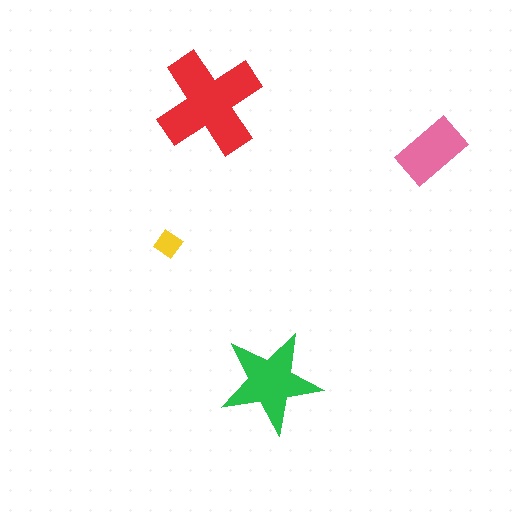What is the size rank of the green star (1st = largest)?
2nd.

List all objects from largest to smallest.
The red cross, the green star, the pink rectangle, the yellow diamond.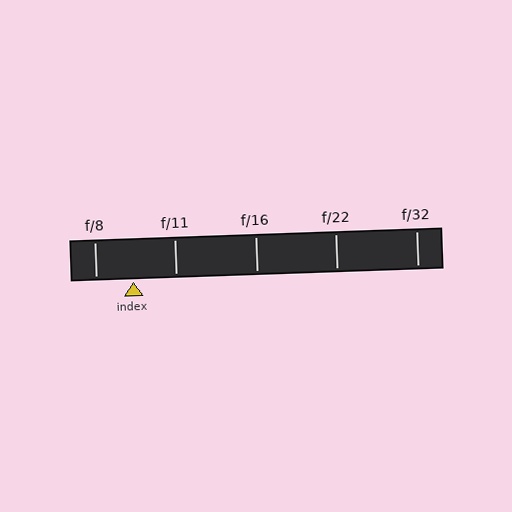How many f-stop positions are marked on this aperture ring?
There are 5 f-stop positions marked.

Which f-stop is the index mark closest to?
The index mark is closest to f/8.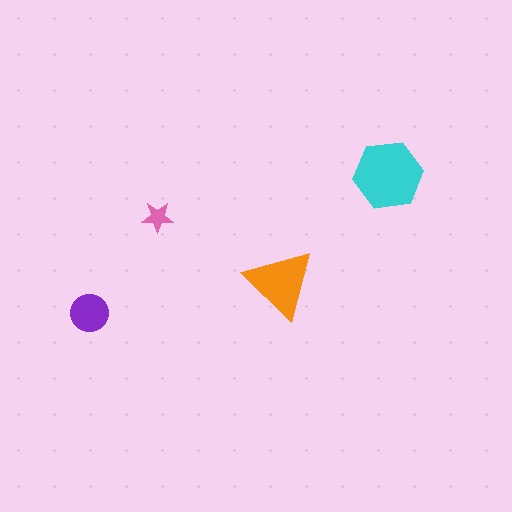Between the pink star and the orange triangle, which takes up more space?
The orange triangle.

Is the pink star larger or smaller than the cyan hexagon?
Smaller.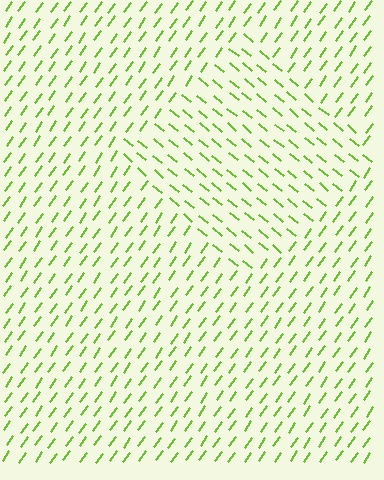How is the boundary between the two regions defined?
The boundary is defined purely by a change in line orientation (approximately 85 degrees difference). All lines are the same color and thickness.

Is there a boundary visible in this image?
Yes, there is a texture boundary formed by a change in line orientation.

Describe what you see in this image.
The image is filled with small lime line segments. A diamond region in the image has lines oriented differently from the surrounding lines, creating a visible texture boundary.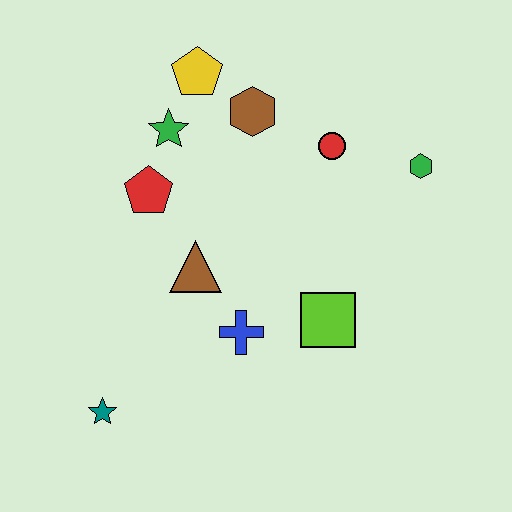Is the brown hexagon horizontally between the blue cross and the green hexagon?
Yes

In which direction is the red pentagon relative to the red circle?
The red pentagon is to the left of the red circle.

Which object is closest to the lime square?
The blue cross is closest to the lime square.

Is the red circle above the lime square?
Yes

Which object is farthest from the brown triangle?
The green hexagon is farthest from the brown triangle.